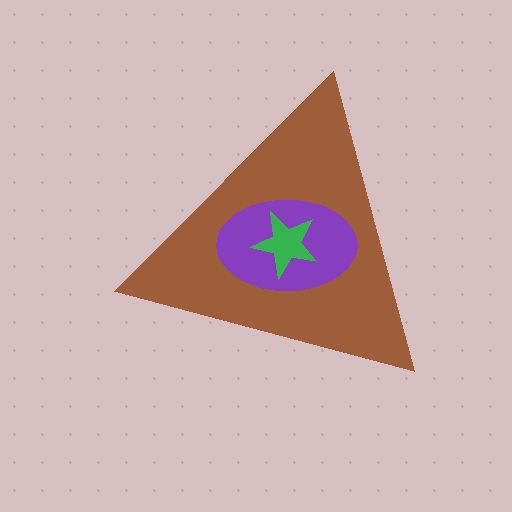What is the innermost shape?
The green star.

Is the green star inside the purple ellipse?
Yes.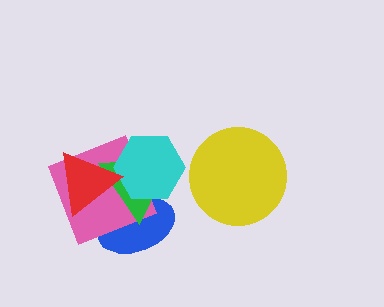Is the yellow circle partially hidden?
No, no other shape covers it.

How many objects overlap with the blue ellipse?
4 objects overlap with the blue ellipse.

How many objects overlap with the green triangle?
4 objects overlap with the green triangle.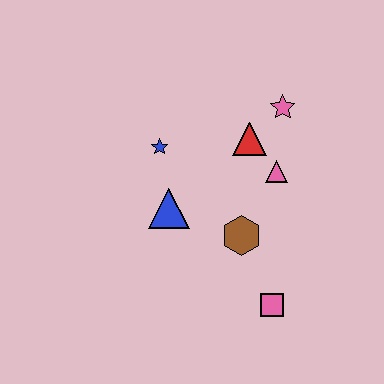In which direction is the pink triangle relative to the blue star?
The pink triangle is to the right of the blue star.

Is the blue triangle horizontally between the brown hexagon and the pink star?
No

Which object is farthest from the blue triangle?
The pink star is farthest from the blue triangle.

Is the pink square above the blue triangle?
No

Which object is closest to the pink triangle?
The red triangle is closest to the pink triangle.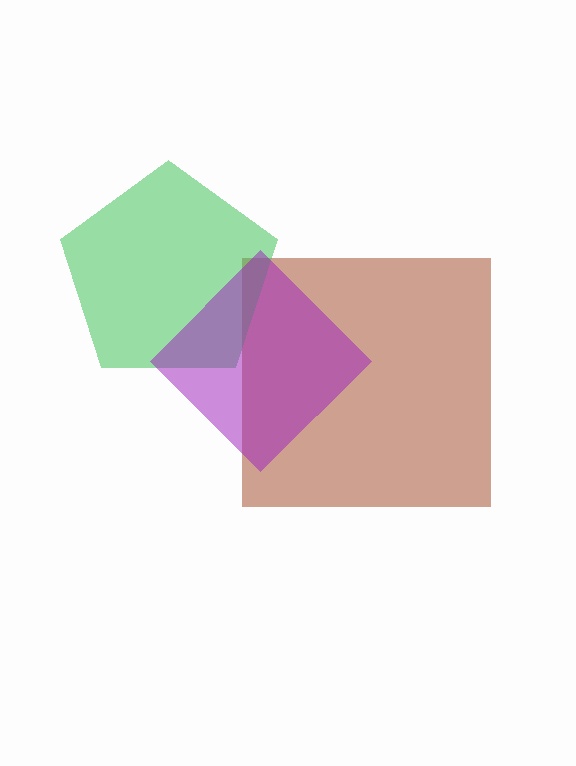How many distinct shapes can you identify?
There are 3 distinct shapes: a brown square, a green pentagon, a purple diamond.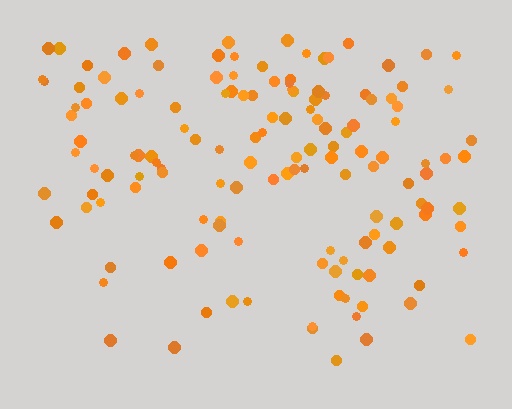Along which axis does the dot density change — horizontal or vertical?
Vertical.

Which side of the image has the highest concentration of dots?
The top.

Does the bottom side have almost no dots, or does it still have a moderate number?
Still a moderate number, just noticeably fewer than the top.